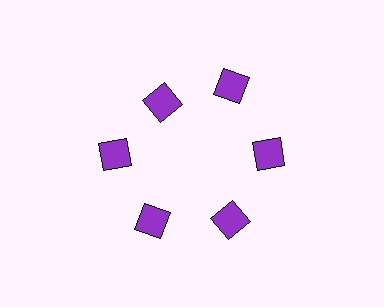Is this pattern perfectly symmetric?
No. The 6 purple squares are arranged in a ring, but one element near the 11 o'clock position is pulled inward toward the center, breaking the 6-fold rotational symmetry.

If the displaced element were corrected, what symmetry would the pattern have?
It would have 6-fold rotational symmetry — the pattern would map onto itself every 60 degrees.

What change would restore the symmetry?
The symmetry would be restored by moving it outward, back onto the ring so that all 6 squares sit at equal angles and equal distance from the center.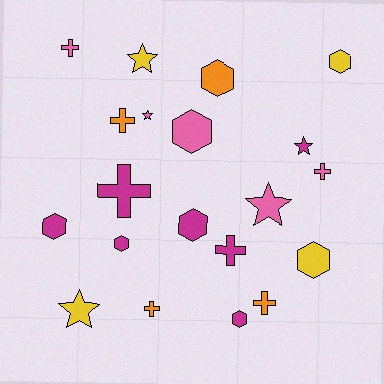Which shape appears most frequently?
Hexagon, with 8 objects.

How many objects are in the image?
There are 20 objects.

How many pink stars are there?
There are 2 pink stars.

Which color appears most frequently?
Magenta, with 7 objects.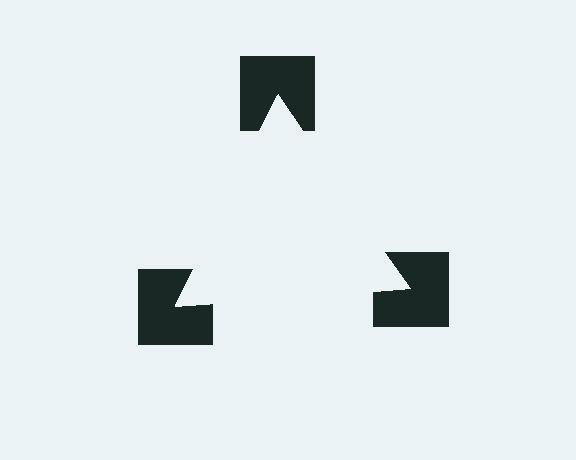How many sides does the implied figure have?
3 sides.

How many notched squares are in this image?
There are 3 — one at each vertex of the illusory triangle.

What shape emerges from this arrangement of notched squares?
An illusory triangle — its edges are inferred from the aligned wedge cuts in the notched squares, not physically drawn.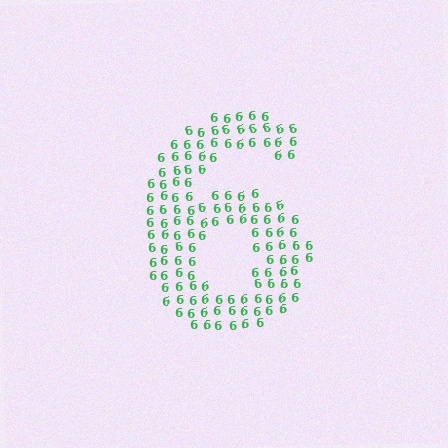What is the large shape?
The large shape is the digit 6.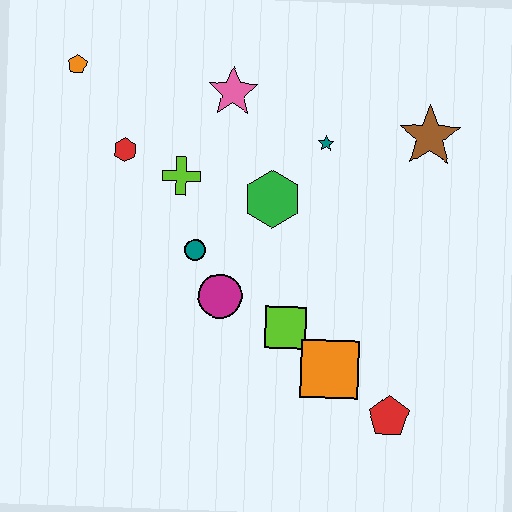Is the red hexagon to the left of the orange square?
Yes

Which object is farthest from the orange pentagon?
The red pentagon is farthest from the orange pentagon.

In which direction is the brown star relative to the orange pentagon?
The brown star is to the right of the orange pentagon.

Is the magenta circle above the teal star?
No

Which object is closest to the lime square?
The orange square is closest to the lime square.